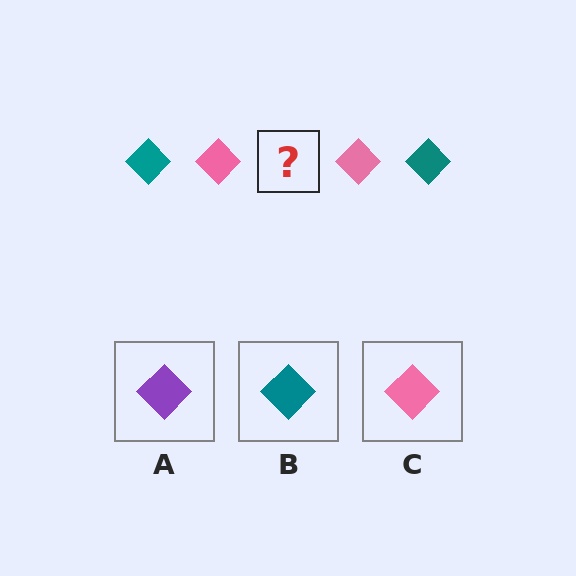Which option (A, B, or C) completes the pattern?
B.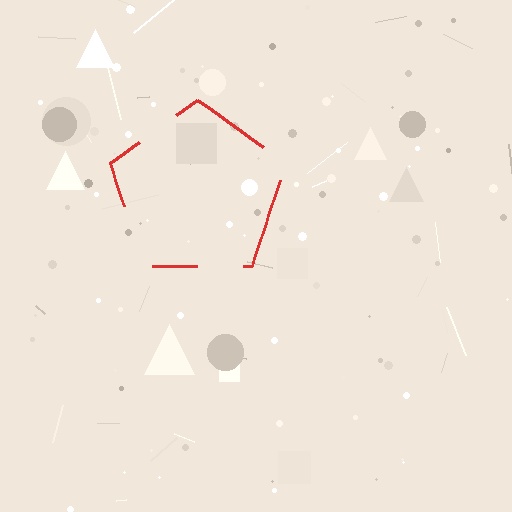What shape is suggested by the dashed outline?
The dashed outline suggests a pentagon.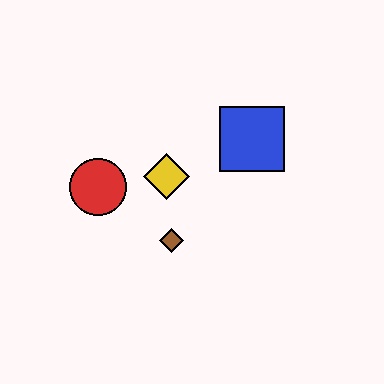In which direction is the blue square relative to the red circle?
The blue square is to the right of the red circle.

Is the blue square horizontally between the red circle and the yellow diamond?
No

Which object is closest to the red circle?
The yellow diamond is closest to the red circle.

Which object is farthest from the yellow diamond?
The blue square is farthest from the yellow diamond.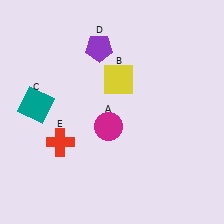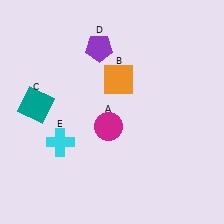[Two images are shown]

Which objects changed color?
B changed from yellow to orange. E changed from red to cyan.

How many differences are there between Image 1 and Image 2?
There are 2 differences between the two images.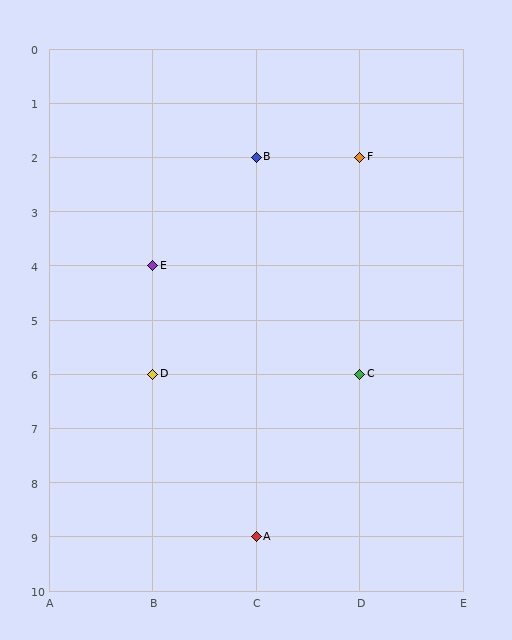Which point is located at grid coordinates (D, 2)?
Point F is at (D, 2).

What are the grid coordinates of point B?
Point B is at grid coordinates (C, 2).